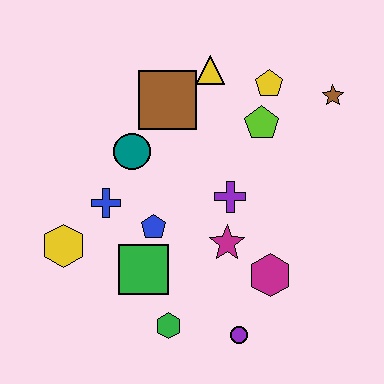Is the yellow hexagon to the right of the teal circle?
No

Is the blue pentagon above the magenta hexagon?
Yes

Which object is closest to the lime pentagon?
The yellow pentagon is closest to the lime pentagon.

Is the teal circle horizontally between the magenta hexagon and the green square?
No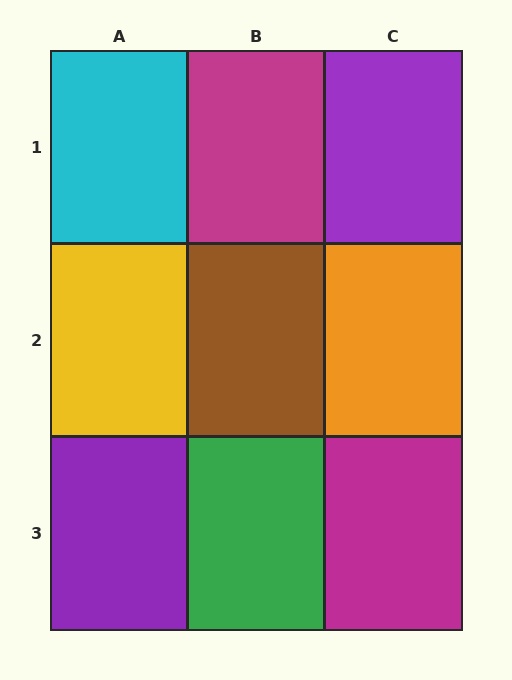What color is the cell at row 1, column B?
Magenta.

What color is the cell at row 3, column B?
Green.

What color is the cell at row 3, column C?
Magenta.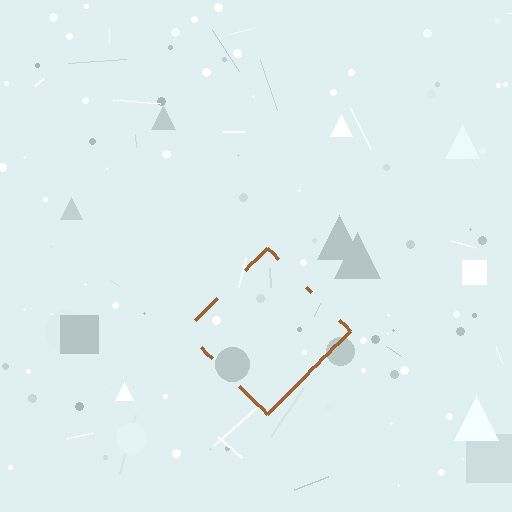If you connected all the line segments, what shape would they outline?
They would outline a diamond.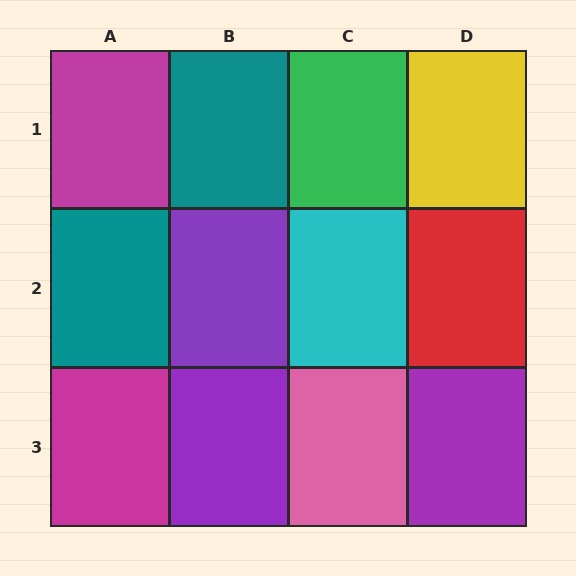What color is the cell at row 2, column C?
Cyan.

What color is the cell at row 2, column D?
Red.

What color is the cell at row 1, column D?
Yellow.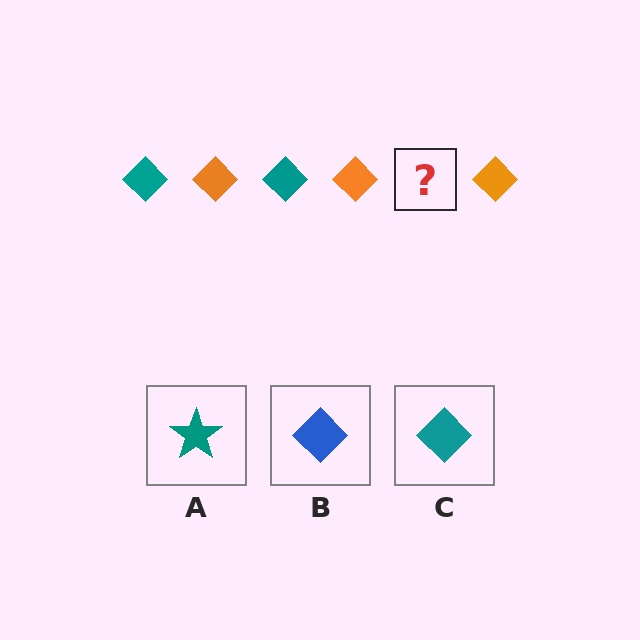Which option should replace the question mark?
Option C.